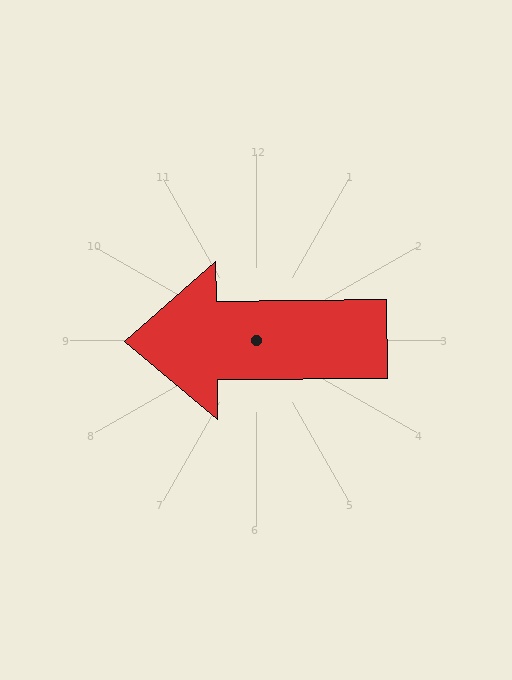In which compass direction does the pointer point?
West.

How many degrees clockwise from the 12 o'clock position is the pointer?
Approximately 269 degrees.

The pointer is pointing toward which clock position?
Roughly 9 o'clock.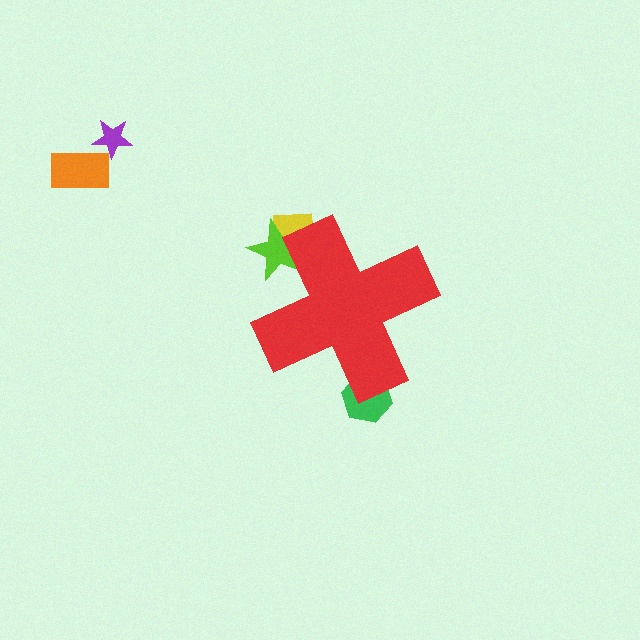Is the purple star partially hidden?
No, the purple star is fully visible.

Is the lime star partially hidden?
Yes, the lime star is partially hidden behind the red cross.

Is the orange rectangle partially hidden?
No, the orange rectangle is fully visible.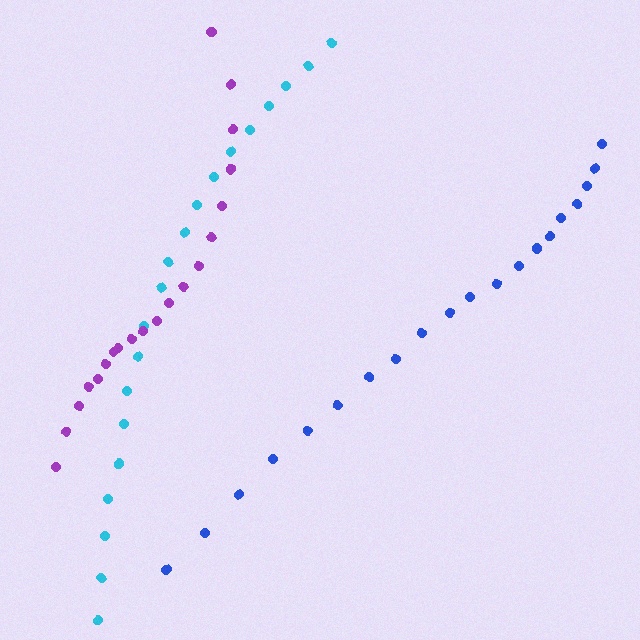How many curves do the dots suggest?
There are 3 distinct paths.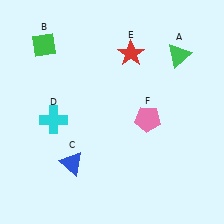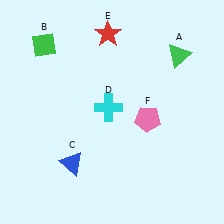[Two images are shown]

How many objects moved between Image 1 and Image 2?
2 objects moved between the two images.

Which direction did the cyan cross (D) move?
The cyan cross (D) moved right.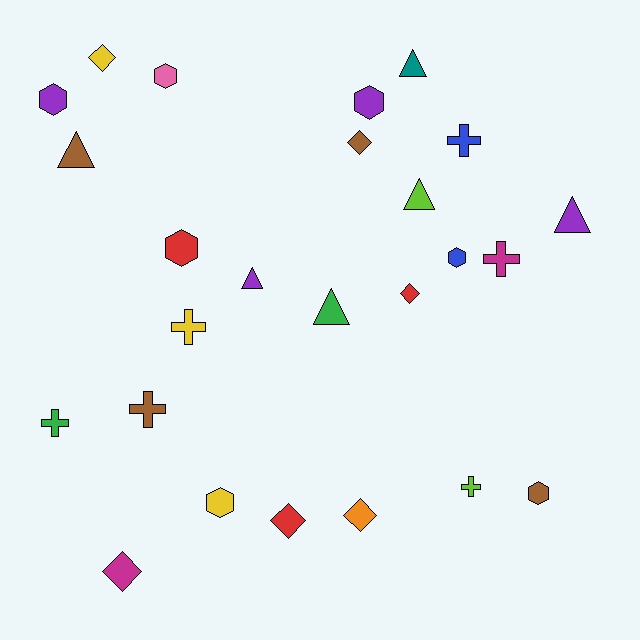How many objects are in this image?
There are 25 objects.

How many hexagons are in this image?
There are 7 hexagons.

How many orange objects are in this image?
There is 1 orange object.